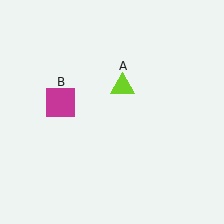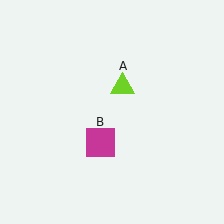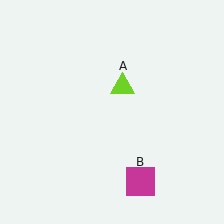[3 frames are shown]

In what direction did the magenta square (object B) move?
The magenta square (object B) moved down and to the right.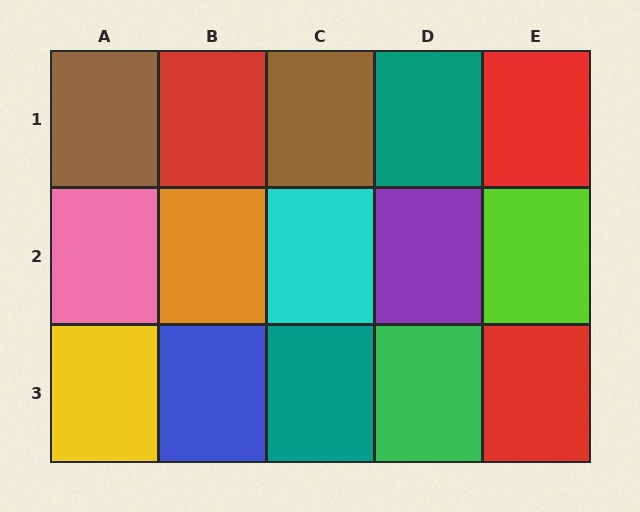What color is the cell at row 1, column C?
Brown.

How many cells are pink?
1 cell is pink.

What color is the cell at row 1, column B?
Red.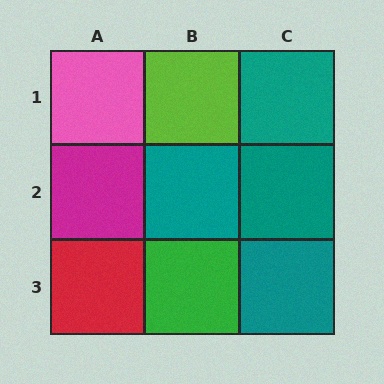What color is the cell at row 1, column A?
Pink.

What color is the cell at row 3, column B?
Green.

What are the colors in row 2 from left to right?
Magenta, teal, teal.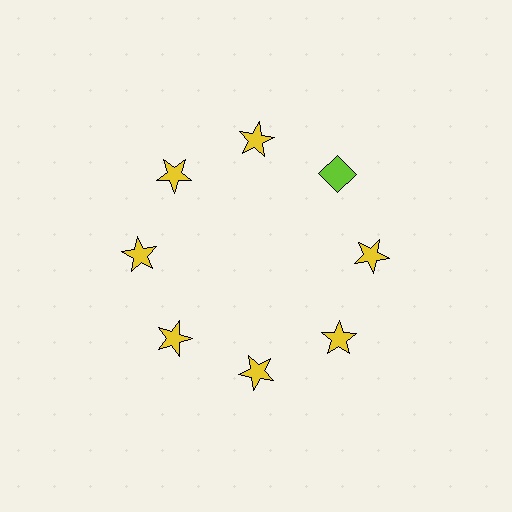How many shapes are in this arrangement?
There are 8 shapes arranged in a ring pattern.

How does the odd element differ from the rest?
It differs in both color (lime instead of yellow) and shape (diamond instead of star).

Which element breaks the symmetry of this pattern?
The lime diamond at roughly the 2 o'clock position breaks the symmetry. All other shapes are yellow stars.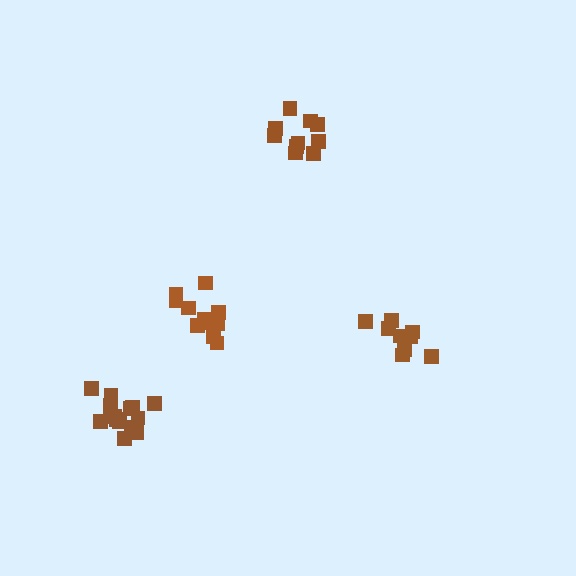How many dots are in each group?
Group 1: 10 dots, Group 2: 9 dots, Group 3: 11 dots, Group 4: 15 dots (45 total).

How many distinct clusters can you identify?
There are 4 distinct clusters.